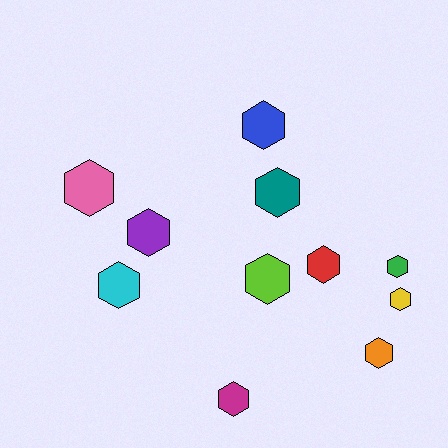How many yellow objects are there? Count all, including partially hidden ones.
There is 1 yellow object.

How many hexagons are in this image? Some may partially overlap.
There are 11 hexagons.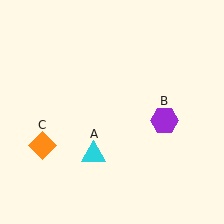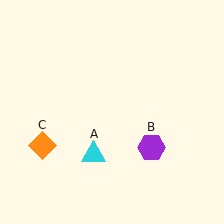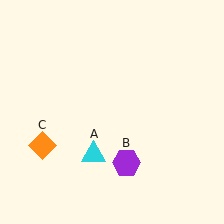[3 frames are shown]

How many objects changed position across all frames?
1 object changed position: purple hexagon (object B).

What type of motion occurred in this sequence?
The purple hexagon (object B) rotated clockwise around the center of the scene.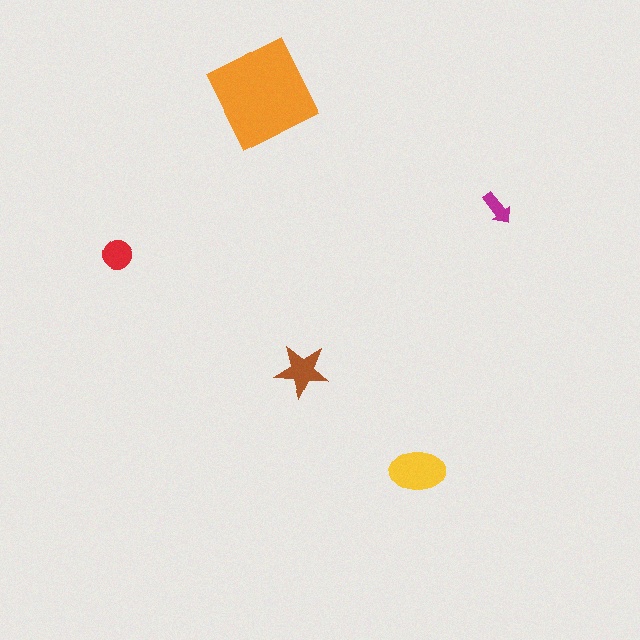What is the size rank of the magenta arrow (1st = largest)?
5th.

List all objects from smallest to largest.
The magenta arrow, the red circle, the brown star, the yellow ellipse, the orange square.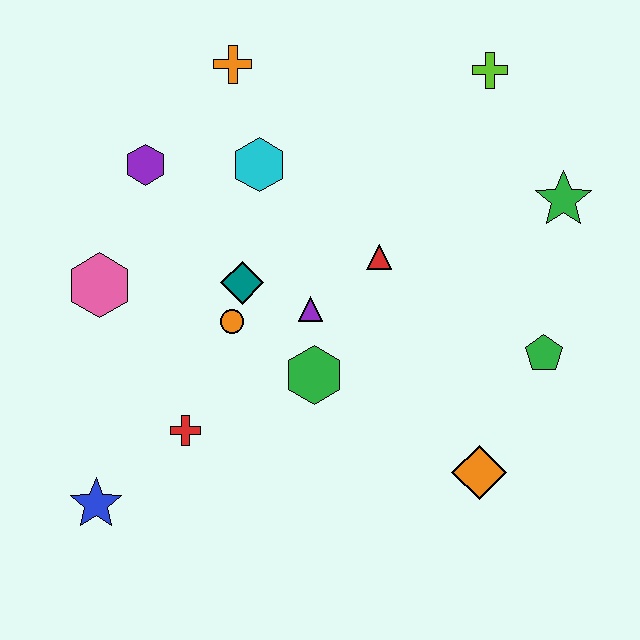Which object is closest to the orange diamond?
The green pentagon is closest to the orange diamond.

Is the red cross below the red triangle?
Yes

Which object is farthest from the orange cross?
The orange diamond is farthest from the orange cross.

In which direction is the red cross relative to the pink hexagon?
The red cross is below the pink hexagon.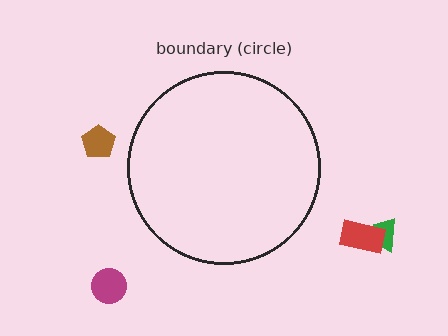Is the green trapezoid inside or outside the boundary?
Outside.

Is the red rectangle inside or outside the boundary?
Outside.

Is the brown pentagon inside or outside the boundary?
Outside.